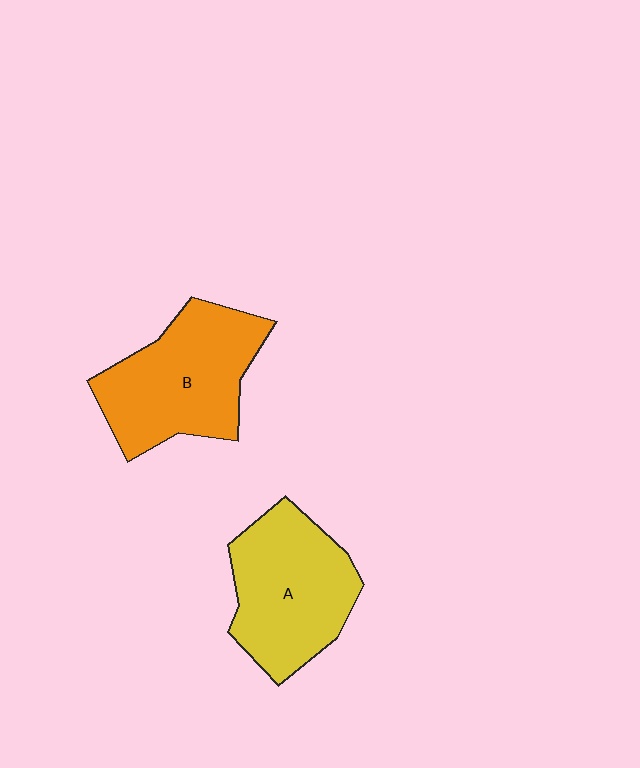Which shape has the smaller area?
Shape A (yellow).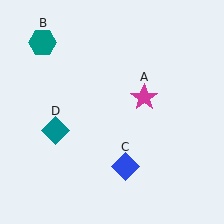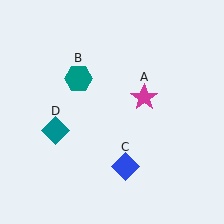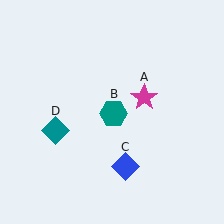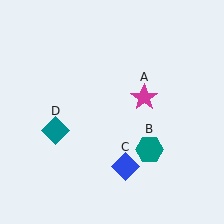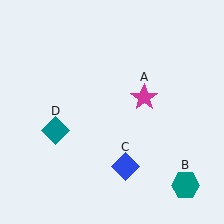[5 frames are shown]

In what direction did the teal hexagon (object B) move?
The teal hexagon (object B) moved down and to the right.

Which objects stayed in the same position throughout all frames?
Magenta star (object A) and blue diamond (object C) and teal diamond (object D) remained stationary.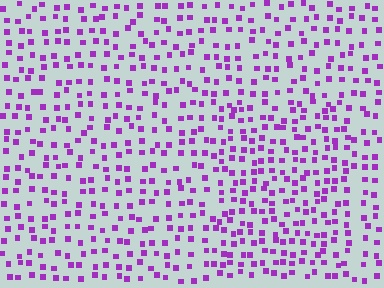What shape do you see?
I see a rectangle.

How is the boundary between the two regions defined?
The boundary is defined by a change in element density (approximately 1.4x ratio). All elements are the same color, size, and shape.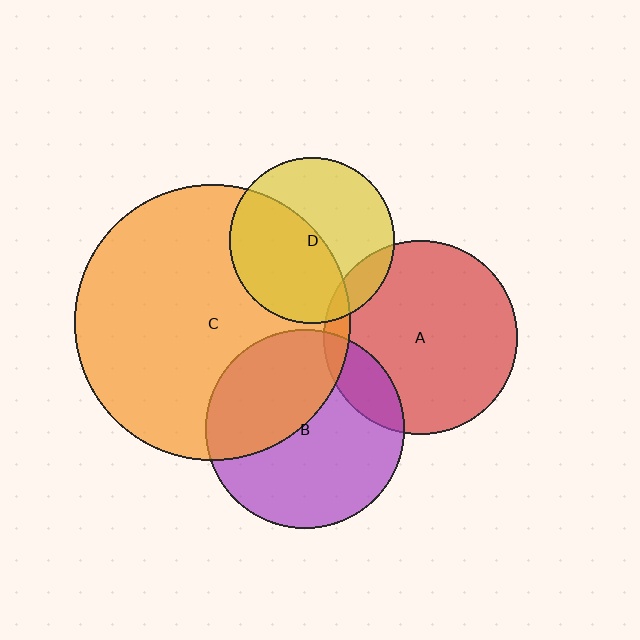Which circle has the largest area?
Circle C (orange).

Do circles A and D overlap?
Yes.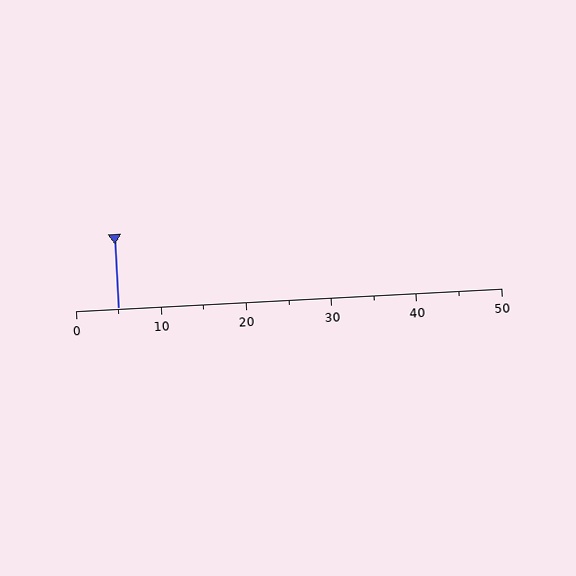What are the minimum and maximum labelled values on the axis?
The axis runs from 0 to 50.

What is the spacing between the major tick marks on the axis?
The major ticks are spaced 10 apart.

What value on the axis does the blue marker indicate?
The marker indicates approximately 5.